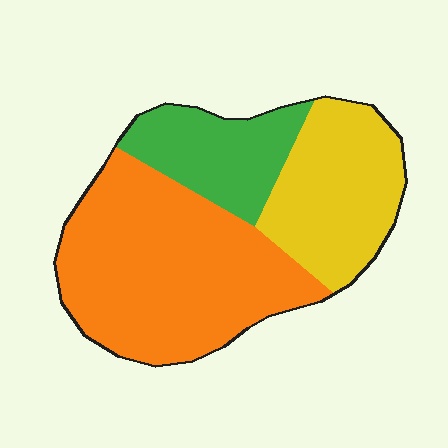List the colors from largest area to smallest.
From largest to smallest: orange, yellow, green.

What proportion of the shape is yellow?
Yellow takes up between a quarter and a half of the shape.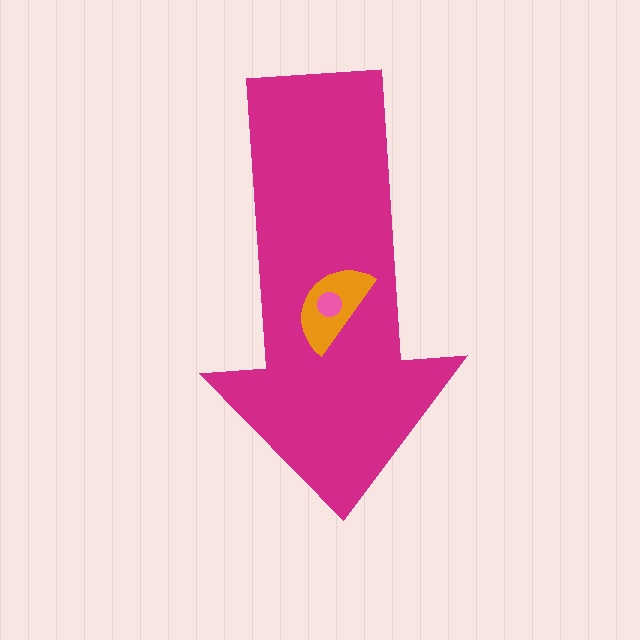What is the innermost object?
The pink circle.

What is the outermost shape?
The magenta arrow.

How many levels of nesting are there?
3.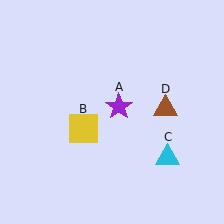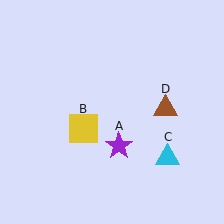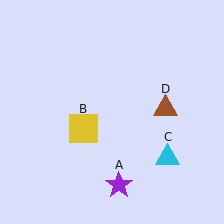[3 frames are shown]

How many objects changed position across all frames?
1 object changed position: purple star (object A).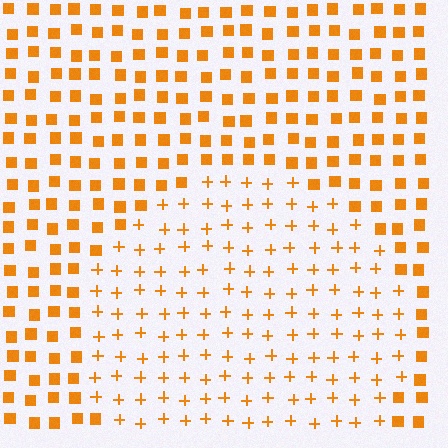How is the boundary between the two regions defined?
The boundary is defined by a change in element shape: plus signs inside vs. squares outside. All elements share the same color and spacing.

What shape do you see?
I see a circle.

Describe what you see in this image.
The image is filled with small orange elements arranged in a uniform grid. A circle-shaped region contains plus signs, while the surrounding area contains squares. The boundary is defined purely by the change in element shape.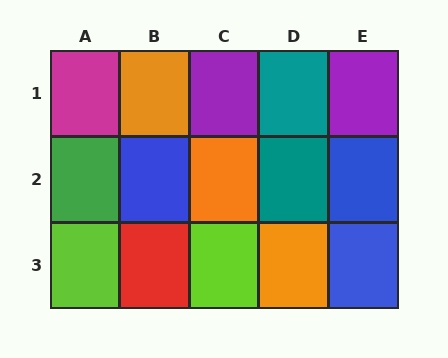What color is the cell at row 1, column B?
Orange.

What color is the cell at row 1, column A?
Magenta.